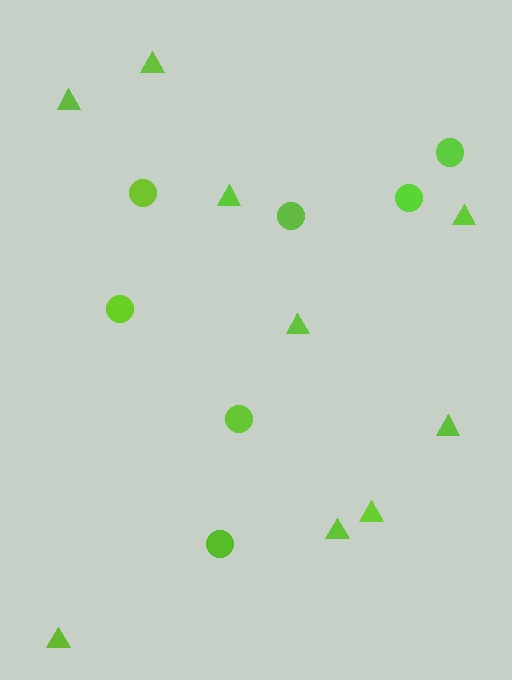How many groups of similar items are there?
There are 2 groups: one group of triangles (9) and one group of circles (7).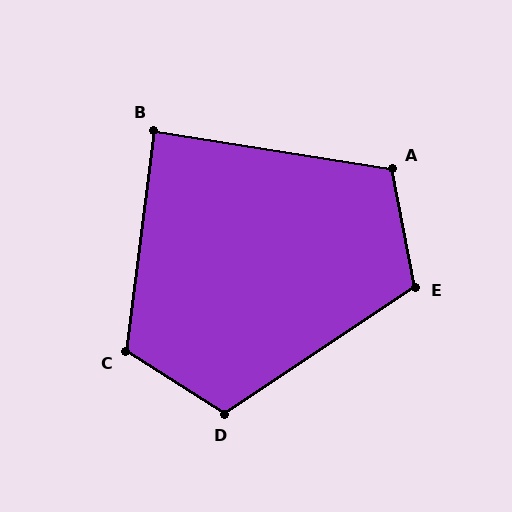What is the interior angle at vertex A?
Approximately 110 degrees (obtuse).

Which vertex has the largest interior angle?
C, at approximately 115 degrees.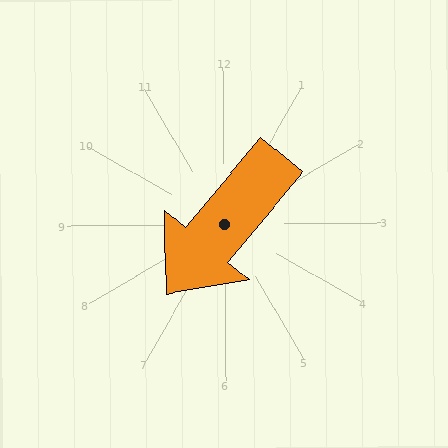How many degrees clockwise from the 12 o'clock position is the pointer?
Approximately 220 degrees.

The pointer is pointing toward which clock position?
Roughly 7 o'clock.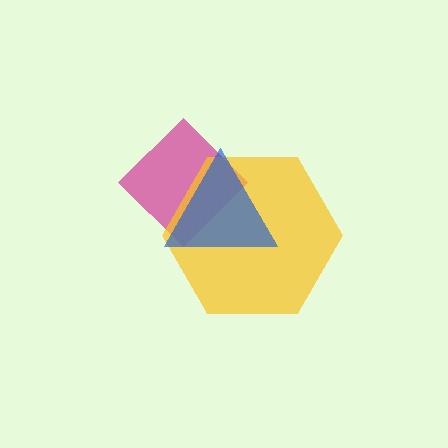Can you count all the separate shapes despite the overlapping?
Yes, there are 3 separate shapes.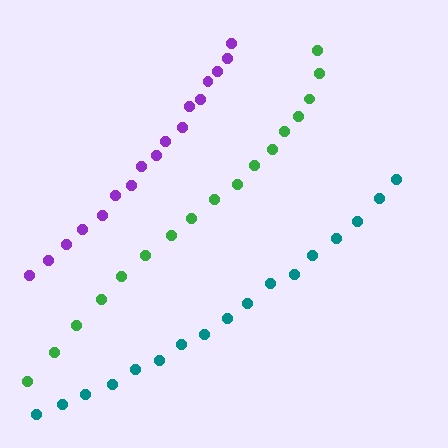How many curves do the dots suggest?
There are 3 distinct paths.